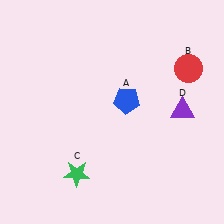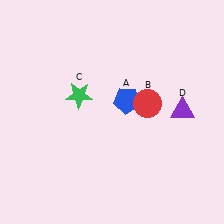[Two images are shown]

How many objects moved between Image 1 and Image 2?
2 objects moved between the two images.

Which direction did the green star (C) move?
The green star (C) moved up.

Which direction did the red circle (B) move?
The red circle (B) moved left.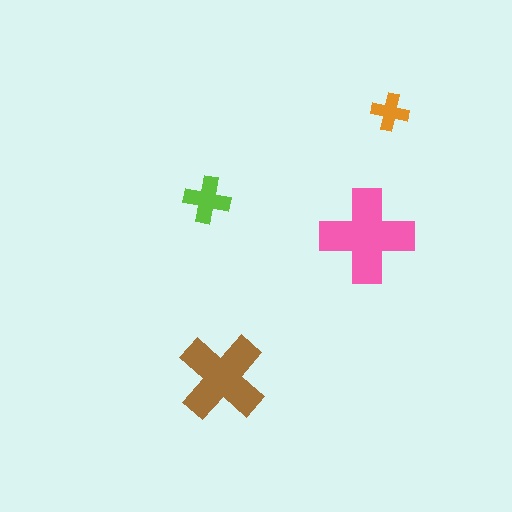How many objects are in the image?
There are 4 objects in the image.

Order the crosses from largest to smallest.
the pink one, the brown one, the lime one, the orange one.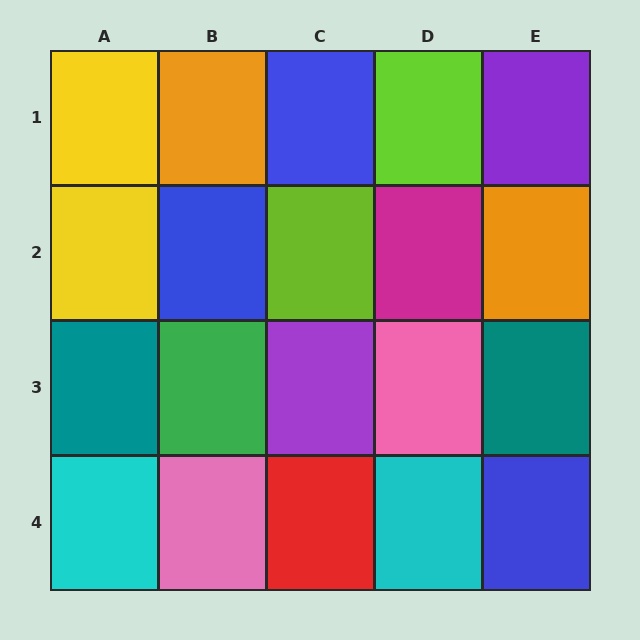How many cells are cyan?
2 cells are cyan.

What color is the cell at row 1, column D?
Lime.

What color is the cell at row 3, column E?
Teal.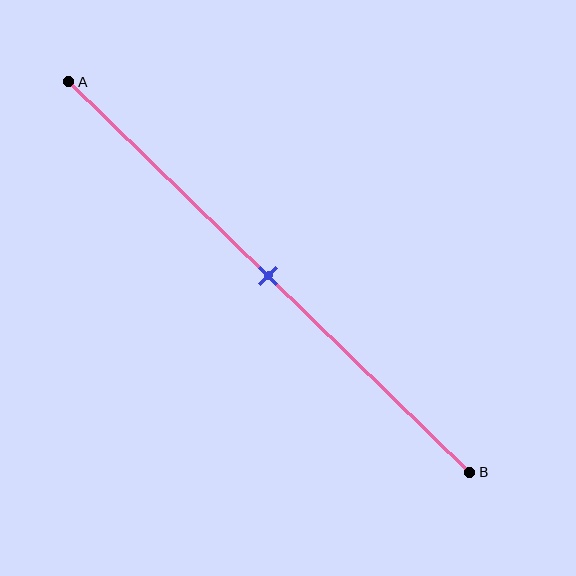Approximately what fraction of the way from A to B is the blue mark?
The blue mark is approximately 50% of the way from A to B.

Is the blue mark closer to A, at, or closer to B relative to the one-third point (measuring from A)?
The blue mark is closer to point B than the one-third point of segment AB.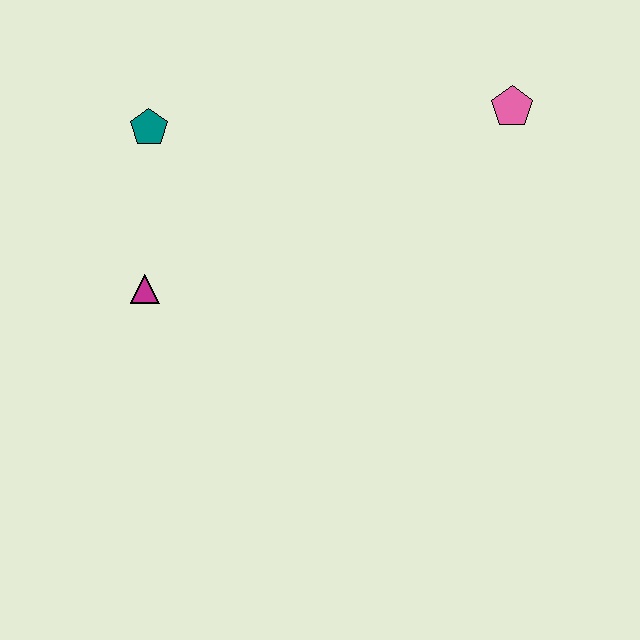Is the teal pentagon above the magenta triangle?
Yes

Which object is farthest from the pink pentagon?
The magenta triangle is farthest from the pink pentagon.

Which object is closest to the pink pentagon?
The teal pentagon is closest to the pink pentagon.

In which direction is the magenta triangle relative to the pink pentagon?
The magenta triangle is to the left of the pink pentagon.